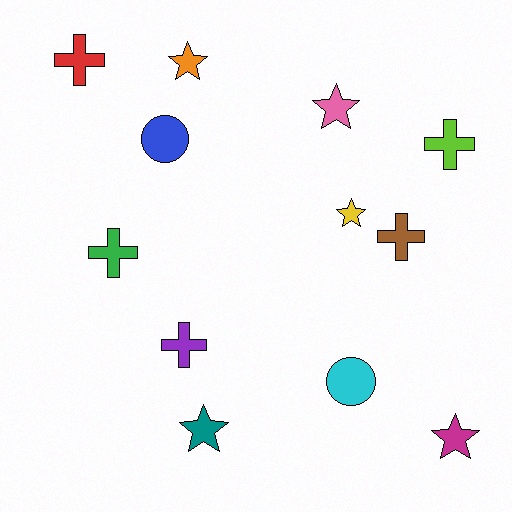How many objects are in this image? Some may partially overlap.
There are 12 objects.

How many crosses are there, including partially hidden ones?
There are 5 crosses.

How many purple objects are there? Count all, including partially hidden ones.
There is 1 purple object.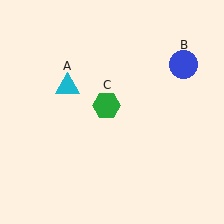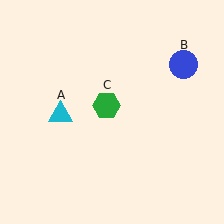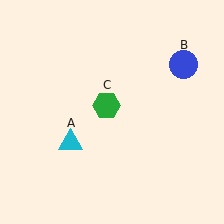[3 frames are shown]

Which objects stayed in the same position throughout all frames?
Blue circle (object B) and green hexagon (object C) remained stationary.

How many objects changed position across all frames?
1 object changed position: cyan triangle (object A).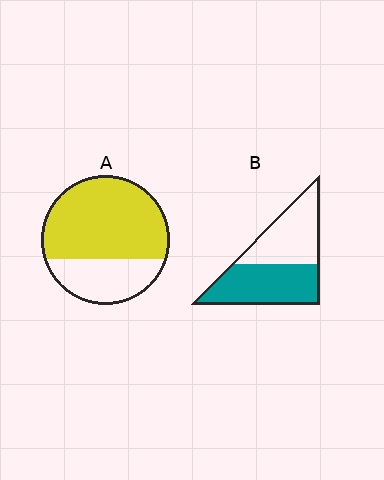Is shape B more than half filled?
Roughly half.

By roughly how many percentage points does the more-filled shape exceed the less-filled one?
By roughly 15 percentage points (A over B).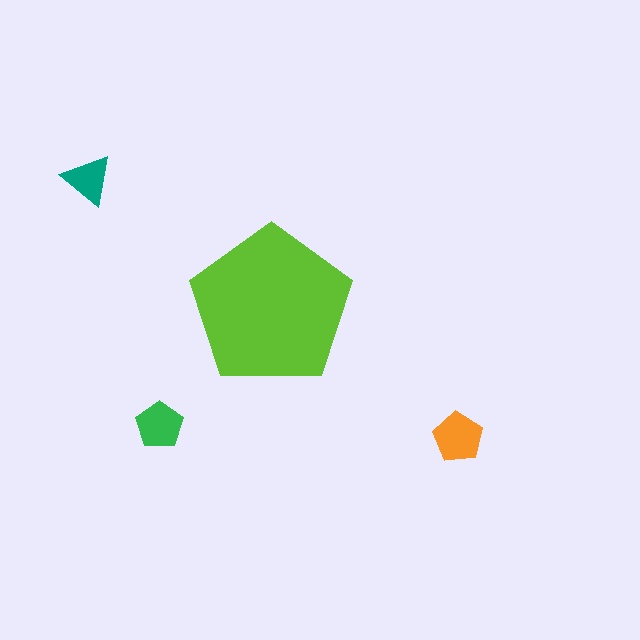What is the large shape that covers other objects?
A lime pentagon.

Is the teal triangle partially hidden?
No, the teal triangle is fully visible.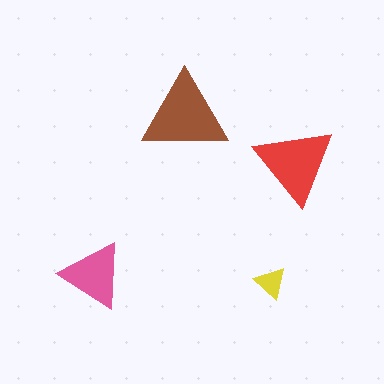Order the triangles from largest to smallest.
the brown one, the red one, the pink one, the yellow one.